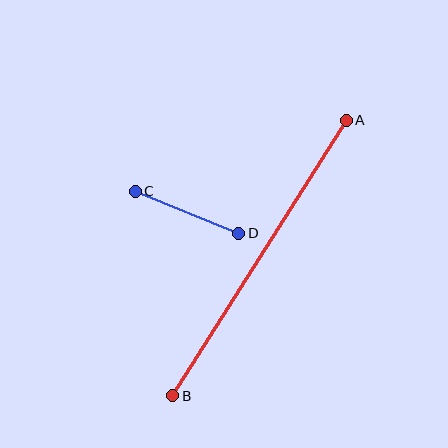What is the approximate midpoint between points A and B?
The midpoint is at approximately (260, 258) pixels.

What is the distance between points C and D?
The distance is approximately 112 pixels.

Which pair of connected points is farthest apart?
Points A and B are farthest apart.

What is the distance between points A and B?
The distance is approximately 325 pixels.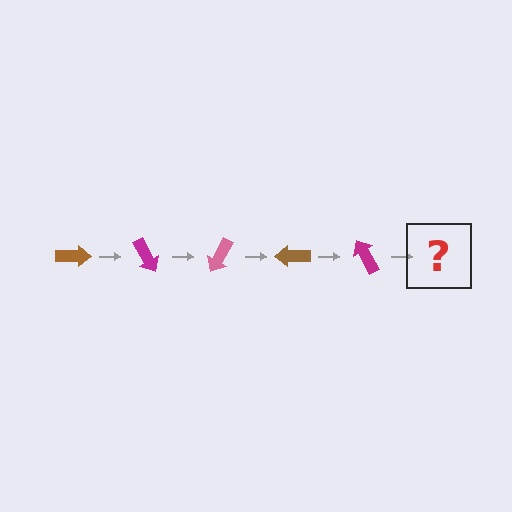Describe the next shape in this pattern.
It should be a pink arrow, rotated 300 degrees from the start.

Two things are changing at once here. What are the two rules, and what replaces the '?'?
The two rules are that it rotates 60 degrees each step and the color cycles through brown, magenta, and pink. The '?' should be a pink arrow, rotated 300 degrees from the start.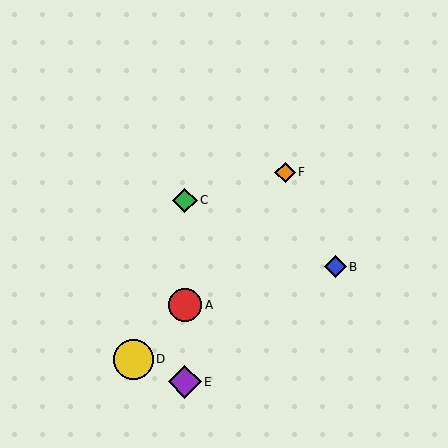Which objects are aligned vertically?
Objects A, C, E are aligned vertically.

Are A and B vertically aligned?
No, A is at x≈185 and B is at x≈336.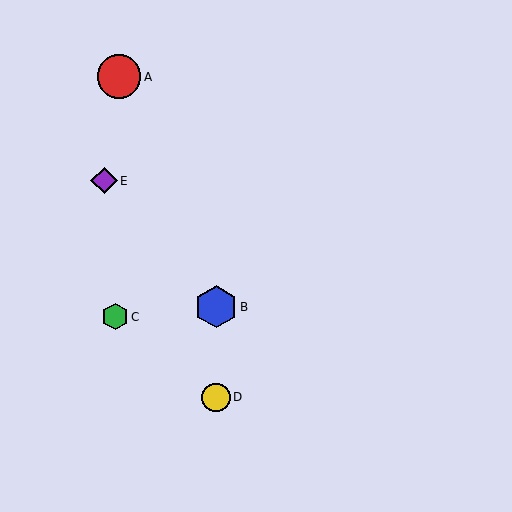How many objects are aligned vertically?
2 objects (B, D) are aligned vertically.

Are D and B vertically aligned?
Yes, both are at x≈216.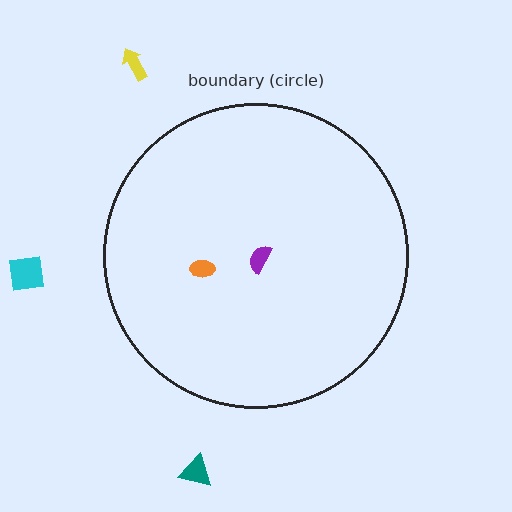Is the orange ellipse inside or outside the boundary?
Inside.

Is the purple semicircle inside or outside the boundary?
Inside.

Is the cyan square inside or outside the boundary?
Outside.